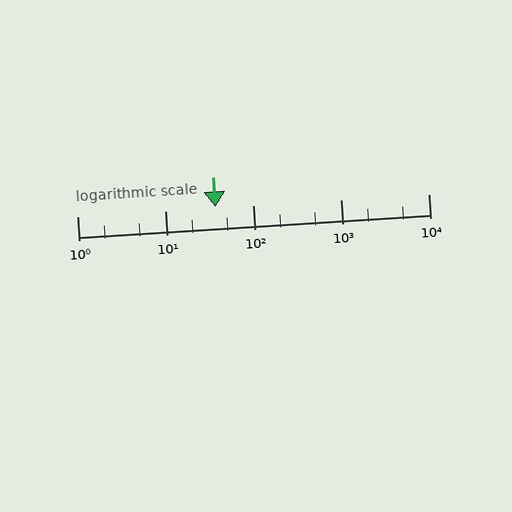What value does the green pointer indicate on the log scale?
The pointer indicates approximately 37.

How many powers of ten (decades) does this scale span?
The scale spans 4 decades, from 1 to 10000.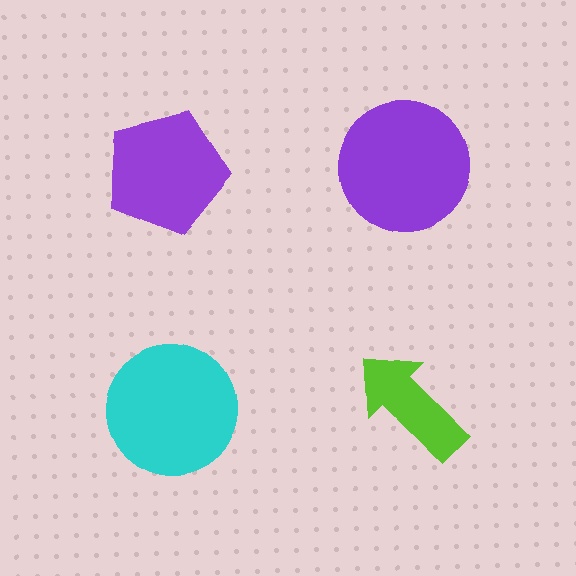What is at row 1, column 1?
A purple pentagon.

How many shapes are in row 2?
2 shapes.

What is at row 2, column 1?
A cyan circle.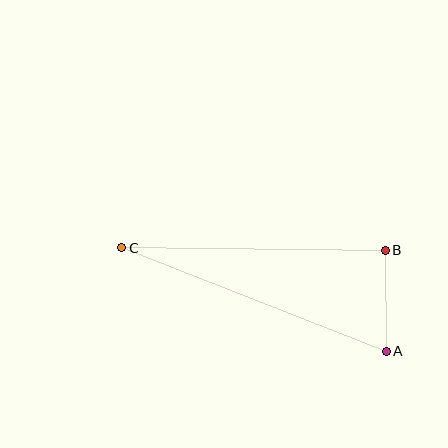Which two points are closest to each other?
Points A and B are closest to each other.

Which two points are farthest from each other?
Points A and C are farthest from each other.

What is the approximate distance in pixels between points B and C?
The distance between B and C is approximately 263 pixels.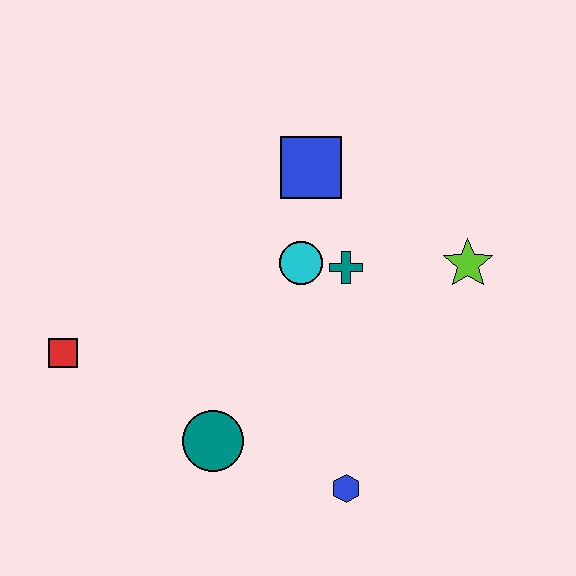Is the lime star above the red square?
Yes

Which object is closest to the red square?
The teal circle is closest to the red square.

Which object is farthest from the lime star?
The red square is farthest from the lime star.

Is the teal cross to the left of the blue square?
No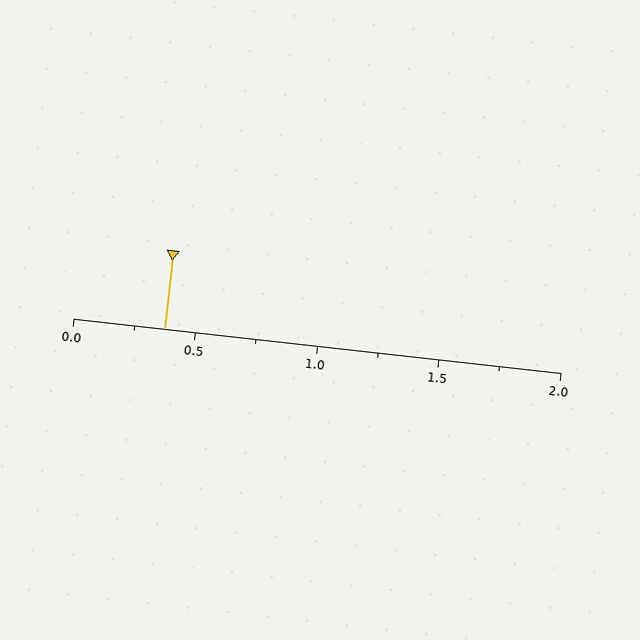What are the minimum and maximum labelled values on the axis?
The axis runs from 0.0 to 2.0.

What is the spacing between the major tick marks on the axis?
The major ticks are spaced 0.5 apart.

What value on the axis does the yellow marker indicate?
The marker indicates approximately 0.38.